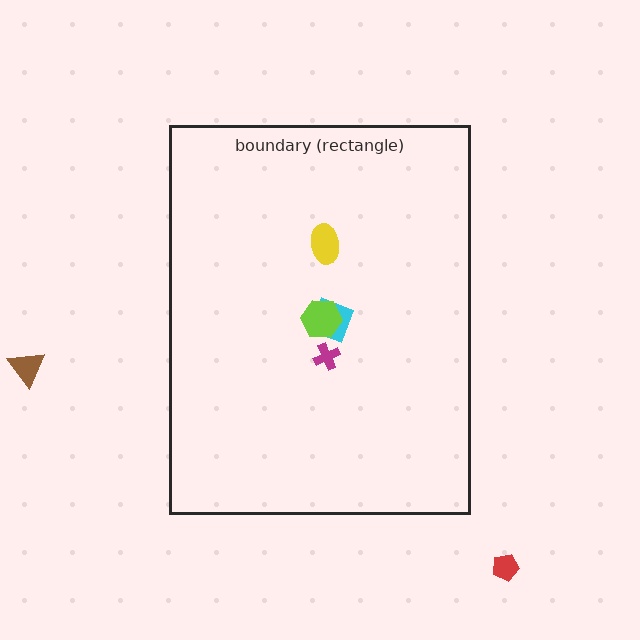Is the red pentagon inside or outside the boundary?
Outside.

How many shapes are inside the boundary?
4 inside, 2 outside.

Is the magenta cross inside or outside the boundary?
Inside.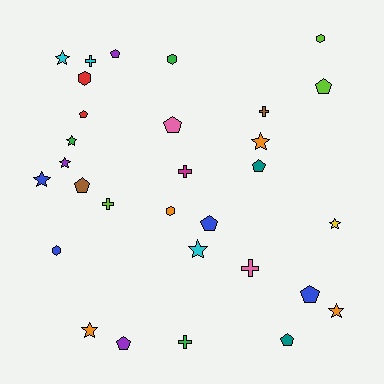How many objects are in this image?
There are 30 objects.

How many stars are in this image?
There are 9 stars.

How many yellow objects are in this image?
There is 1 yellow object.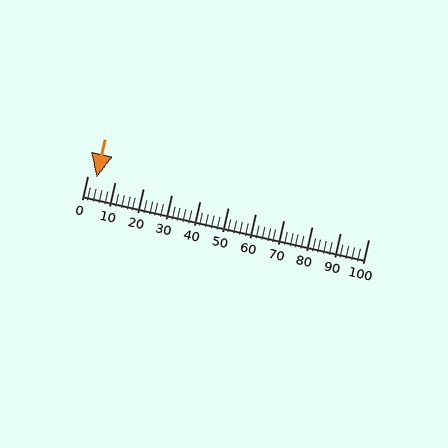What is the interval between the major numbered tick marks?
The major tick marks are spaced 10 units apart.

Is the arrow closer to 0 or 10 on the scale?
The arrow is closer to 0.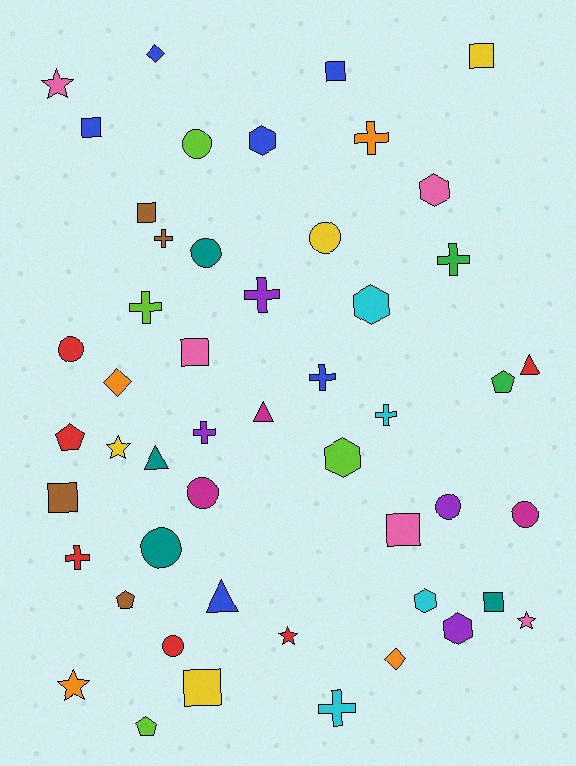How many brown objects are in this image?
There are 4 brown objects.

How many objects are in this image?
There are 50 objects.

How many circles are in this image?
There are 9 circles.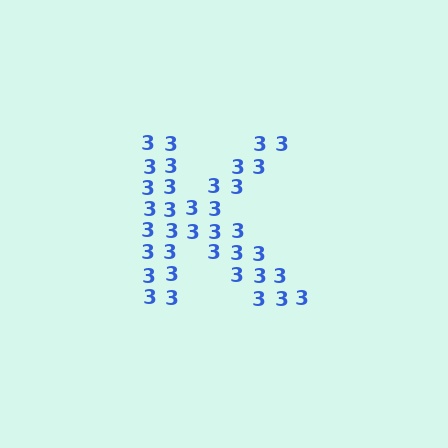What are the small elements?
The small elements are digit 3's.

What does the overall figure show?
The overall figure shows the letter K.